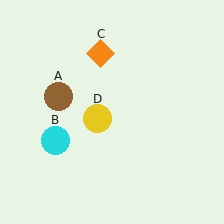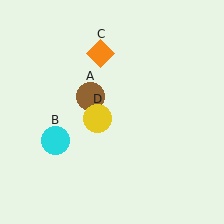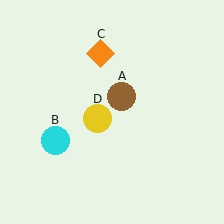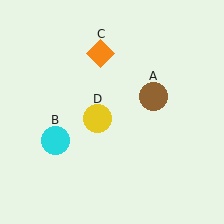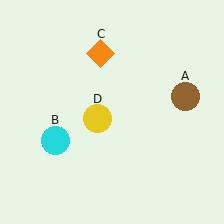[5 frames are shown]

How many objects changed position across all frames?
1 object changed position: brown circle (object A).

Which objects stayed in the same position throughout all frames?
Cyan circle (object B) and orange diamond (object C) and yellow circle (object D) remained stationary.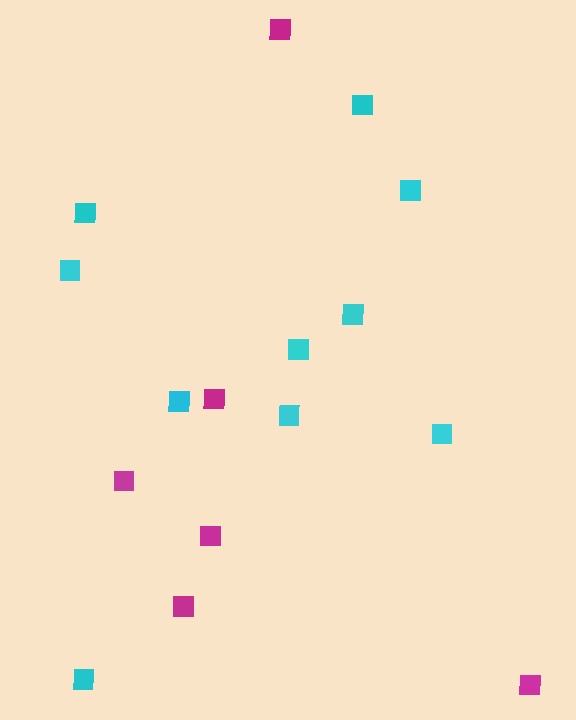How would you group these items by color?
There are 2 groups: one group of cyan squares (10) and one group of magenta squares (6).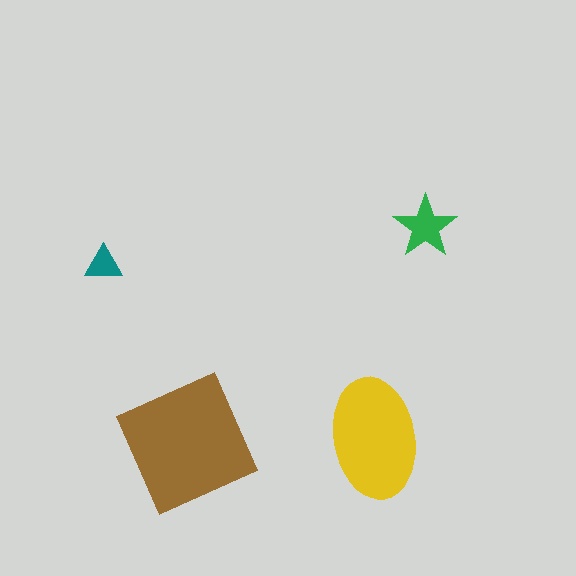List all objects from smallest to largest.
The teal triangle, the green star, the yellow ellipse, the brown square.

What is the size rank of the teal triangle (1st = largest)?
4th.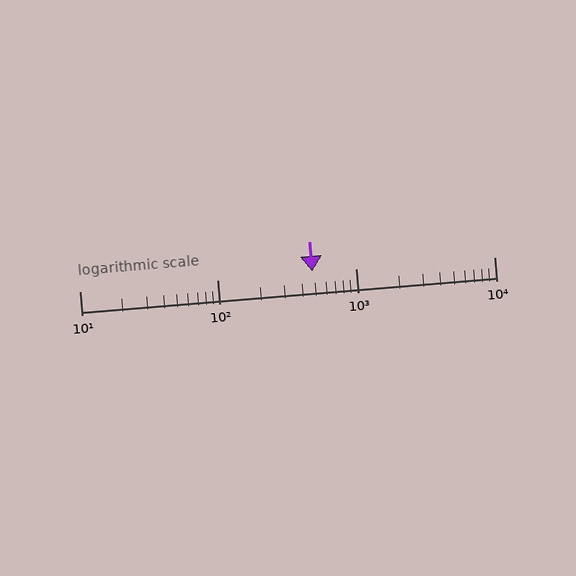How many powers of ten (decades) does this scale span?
The scale spans 3 decades, from 10 to 10000.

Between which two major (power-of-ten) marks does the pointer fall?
The pointer is between 100 and 1000.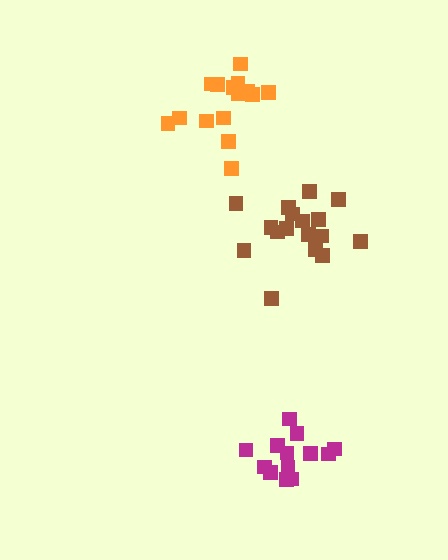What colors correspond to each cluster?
The clusters are colored: orange, brown, magenta.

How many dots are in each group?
Group 1: 15 dots, Group 2: 17 dots, Group 3: 13 dots (45 total).